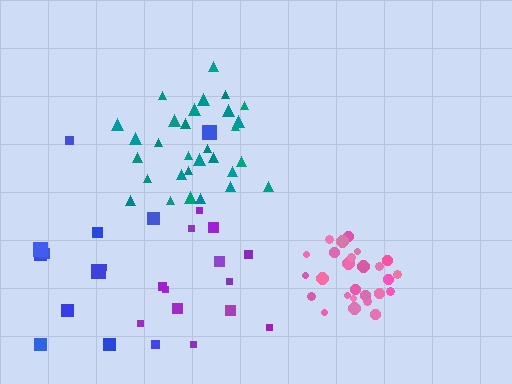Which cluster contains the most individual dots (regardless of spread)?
Teal (31).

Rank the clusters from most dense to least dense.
pink, teal, purple, blue.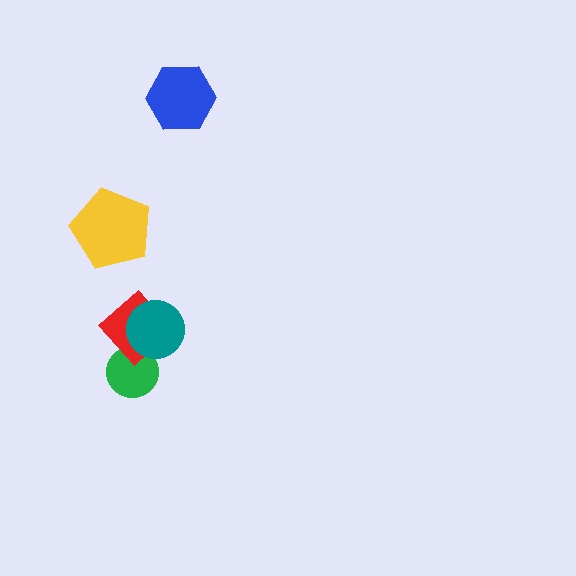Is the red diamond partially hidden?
Yes, it is partially covered by another shape.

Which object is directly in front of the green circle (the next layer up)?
The red diamond is directly in front of the green circle.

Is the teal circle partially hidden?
No, no other shape covers it.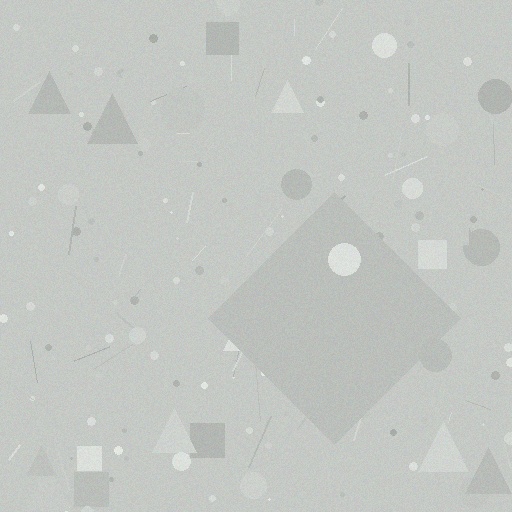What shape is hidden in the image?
A diamond is hidden in the image.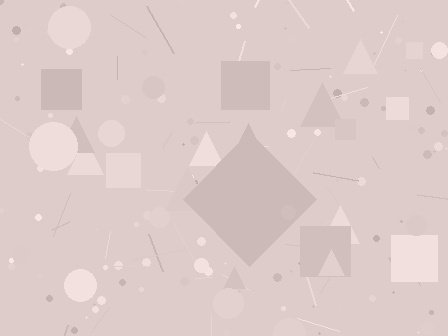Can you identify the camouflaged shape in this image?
The camouflaged shape is a diamond.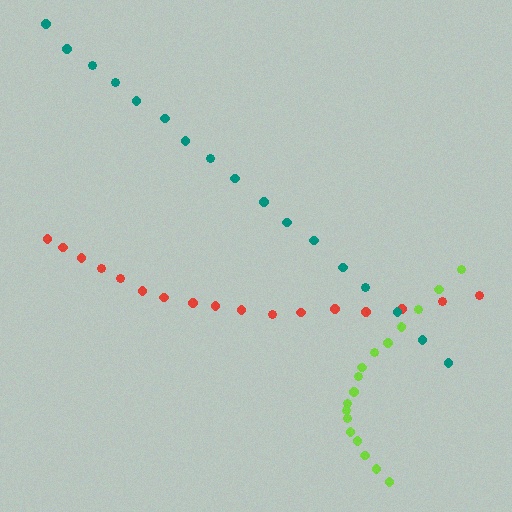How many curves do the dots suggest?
There are 3 distinct paths.